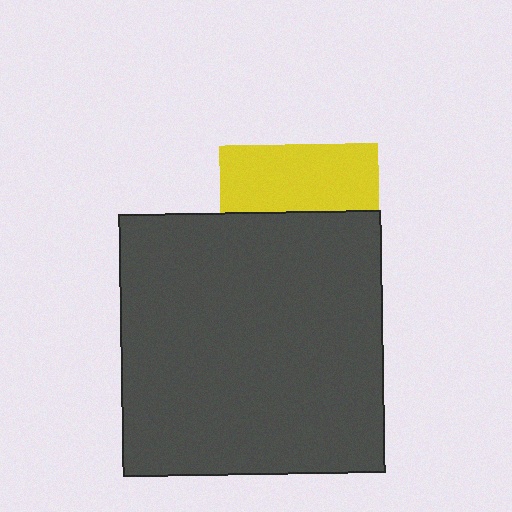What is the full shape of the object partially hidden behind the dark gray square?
The partially hidden object is a yellow square.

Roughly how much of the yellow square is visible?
A small part of it is visible (roughly 41%).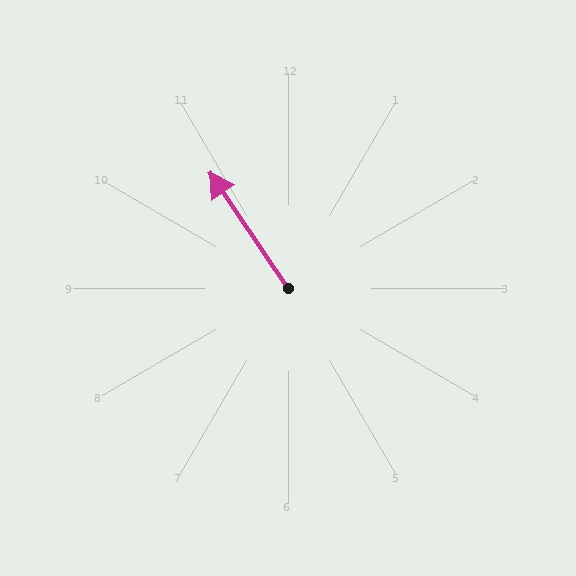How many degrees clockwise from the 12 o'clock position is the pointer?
Approximately 326 degrees.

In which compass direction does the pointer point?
Northwest.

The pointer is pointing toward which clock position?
Roughly 11 o'clock.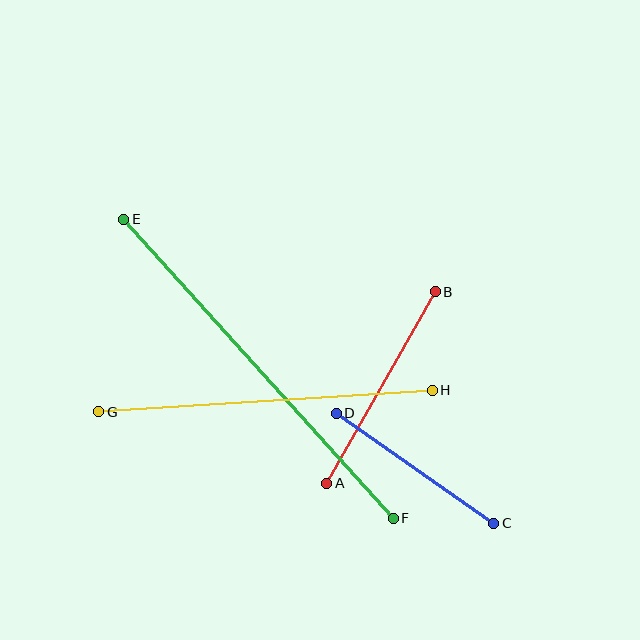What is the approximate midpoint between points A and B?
The midpoint is at approximately (381, 387) pixels.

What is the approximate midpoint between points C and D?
The midpoint is at approximately (415, 468) pixels.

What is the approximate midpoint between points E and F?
The midpoint is at approximately (259, 369) pixels.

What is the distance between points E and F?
The distance is approximately 403 pixels.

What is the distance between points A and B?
The distance is approximately 220 pixels.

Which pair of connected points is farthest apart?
Points E and F are farthest apart.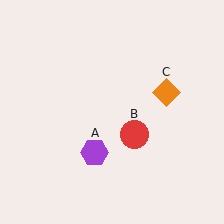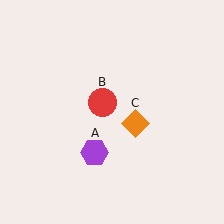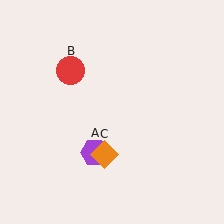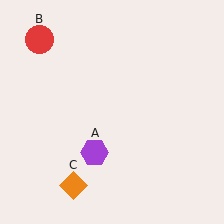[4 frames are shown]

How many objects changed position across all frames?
2 objects changed position: red circle (object B), orange diamond (object C).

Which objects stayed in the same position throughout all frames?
Purple hexagon (object A) remained stationary.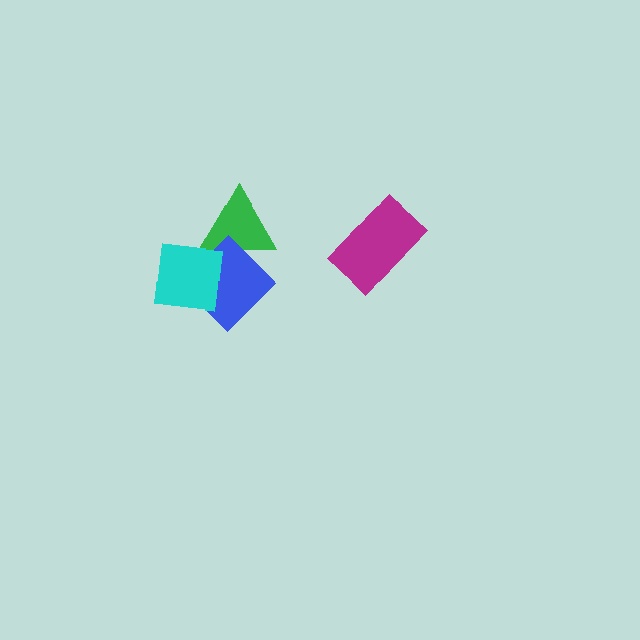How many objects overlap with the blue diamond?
2 objects overlap with the blue diamond.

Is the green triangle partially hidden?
Yes, it is partially covered by another shape.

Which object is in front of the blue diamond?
The cyan square is in front of the blue diamond.